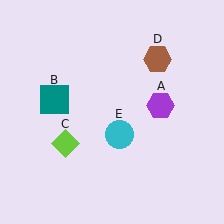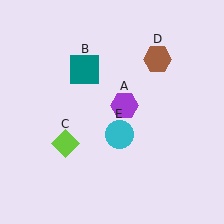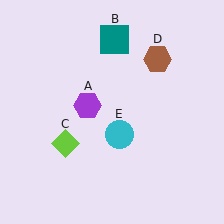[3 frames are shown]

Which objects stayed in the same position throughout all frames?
Lime diamond (object C) and brown hexagon (object D) and cyan circle (object E) remained stationary.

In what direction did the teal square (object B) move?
The teal square (object B) moved up and to the right.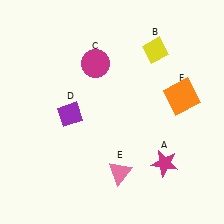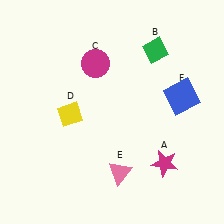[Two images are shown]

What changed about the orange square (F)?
In Image 1, F is orange. In Image 2, it changed to blue.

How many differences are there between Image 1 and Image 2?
There are 3 differences between the two images.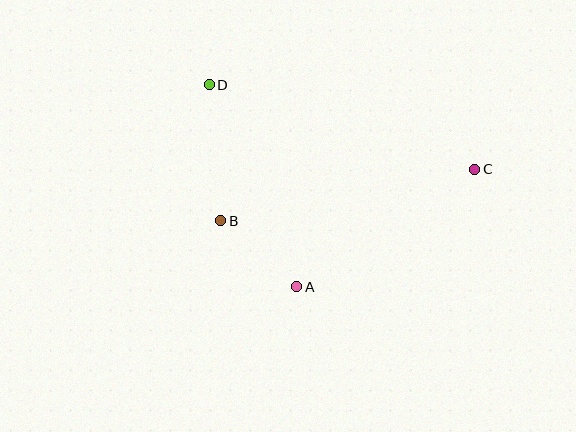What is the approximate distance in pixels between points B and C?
The distance between B and C is approximately 259 pixels.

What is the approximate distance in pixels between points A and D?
The distance between A and D is approximately 220 pixels.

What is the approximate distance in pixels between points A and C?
The distance between A and C is approximately 213 pixels.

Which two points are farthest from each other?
Points C and D are farthest from each other.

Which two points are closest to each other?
Points A and B are closest to each other.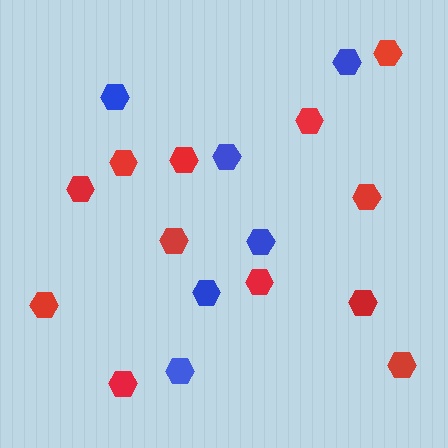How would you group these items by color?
There are 2 groups: one group of red hexagons (12) and one group of blue hexagons (6).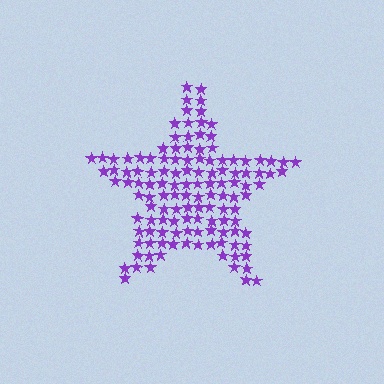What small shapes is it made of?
It is made of small stars.